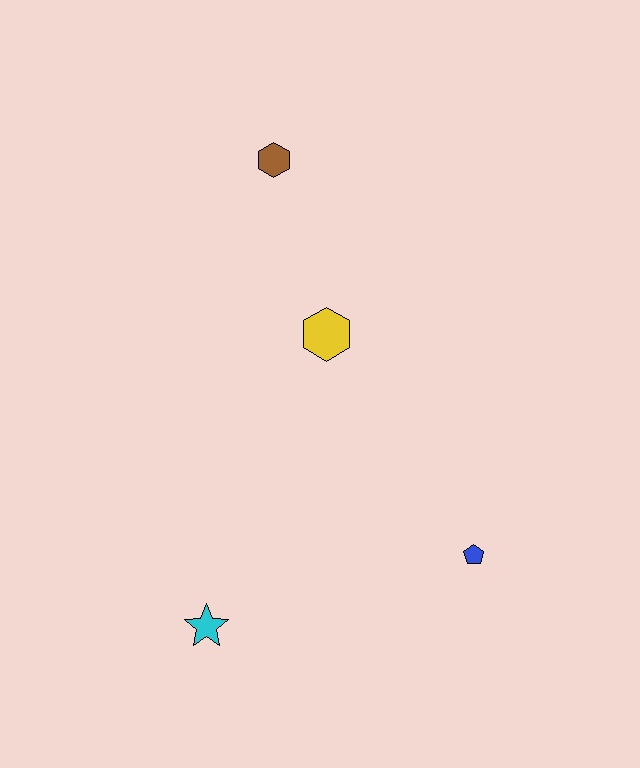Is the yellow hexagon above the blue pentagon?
Yes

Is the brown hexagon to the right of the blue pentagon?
No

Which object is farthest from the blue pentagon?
The brown hexagon is farthest from the blue pentagon.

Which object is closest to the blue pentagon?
The yellow hexagon is closest to the blue pentagon.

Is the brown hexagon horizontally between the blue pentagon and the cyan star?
Yes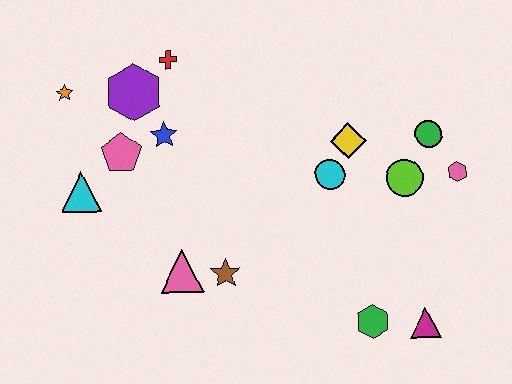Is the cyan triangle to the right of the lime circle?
No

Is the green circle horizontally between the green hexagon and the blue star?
No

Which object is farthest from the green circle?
The orange star is farthest from the green circle.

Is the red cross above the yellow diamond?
Yes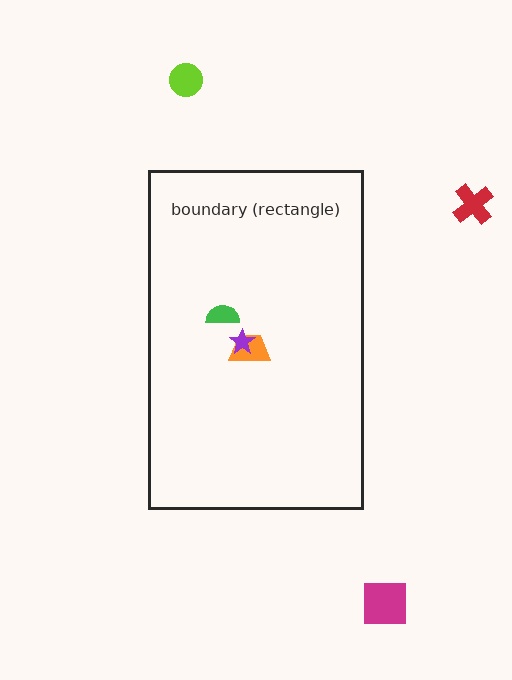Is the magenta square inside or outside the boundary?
Outside.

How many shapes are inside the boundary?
3 inside, 3 outside.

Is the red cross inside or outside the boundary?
Outside.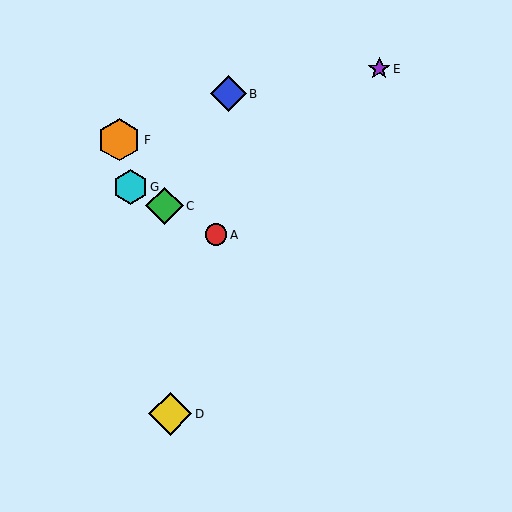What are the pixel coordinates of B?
Object B is at (228, 94).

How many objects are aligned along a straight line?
3 objects (A, C, G) are aligned along a straight line.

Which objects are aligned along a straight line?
Objects A, C, G are aligned along a straight line.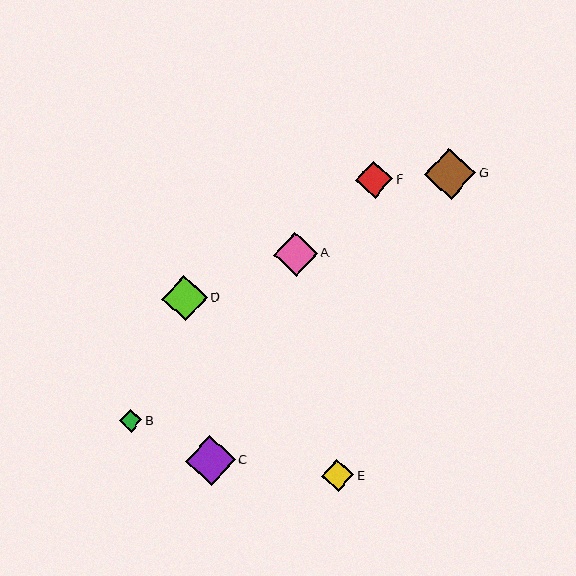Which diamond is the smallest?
Diamond B is the smallest with a size of approximately 23 pixels.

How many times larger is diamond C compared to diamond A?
Diamond C is approximately 1.1 times the size of diamond A.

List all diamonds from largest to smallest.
From largest to smallest: G, C, D, A, F, E, B.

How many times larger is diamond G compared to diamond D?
Diamond G is approximately 1.1 times the size of diamond D.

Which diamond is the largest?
Diamond G is the largest with a size of approximately 51 pixels.